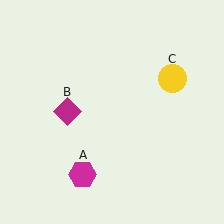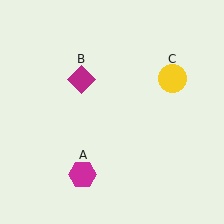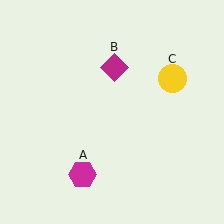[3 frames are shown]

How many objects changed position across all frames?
1 object changed position: magenta diamond (object B).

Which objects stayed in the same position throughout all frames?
Magenta hexagon (object A) and yellow circle (object C) remained stationary.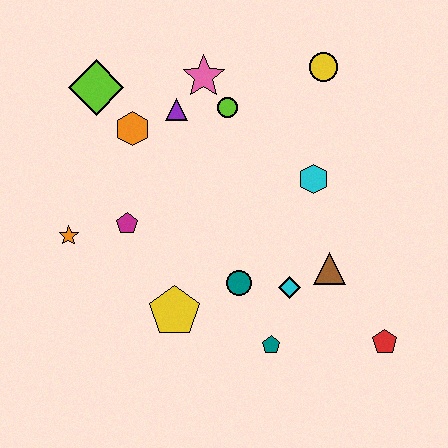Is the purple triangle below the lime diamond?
Yes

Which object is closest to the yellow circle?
The lime circle is closest to the yellow circle.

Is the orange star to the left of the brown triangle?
Yes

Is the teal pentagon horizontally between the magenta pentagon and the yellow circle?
Yes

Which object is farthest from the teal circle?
The lime diamond is farthest from the teal circle.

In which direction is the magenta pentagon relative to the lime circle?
The magenta pentagon is below the lime circle.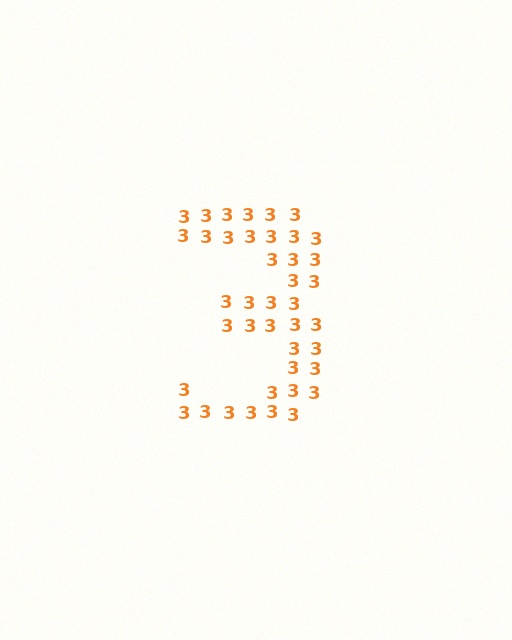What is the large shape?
The large shape is the digit 3.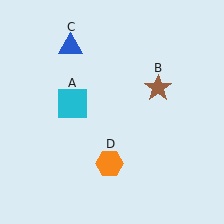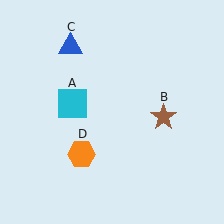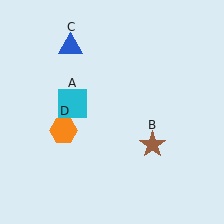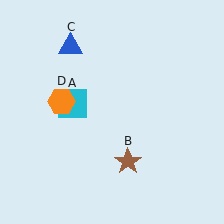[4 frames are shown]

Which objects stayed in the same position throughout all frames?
Cyan square (object A) and blue triangle (object C) remained stationary.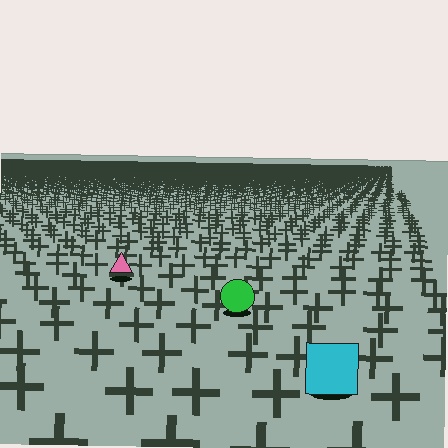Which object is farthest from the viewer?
The pink triangle is farthest from the viewer. It appears smaller and the ground texture around it is denser.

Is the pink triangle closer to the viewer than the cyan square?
No. The cyan square is closer — you can tell from the texture gradient: the ground texture is coarser near it.